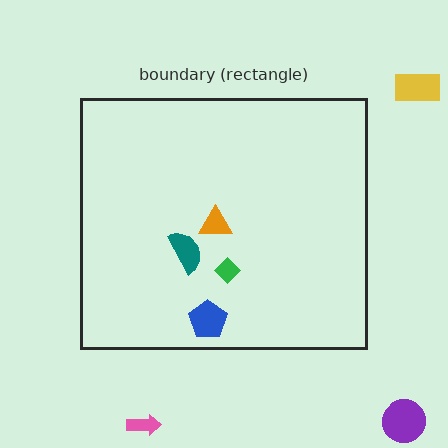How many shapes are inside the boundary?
4 inside, 3 outside.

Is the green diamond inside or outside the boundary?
Inside.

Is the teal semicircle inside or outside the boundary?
Inside.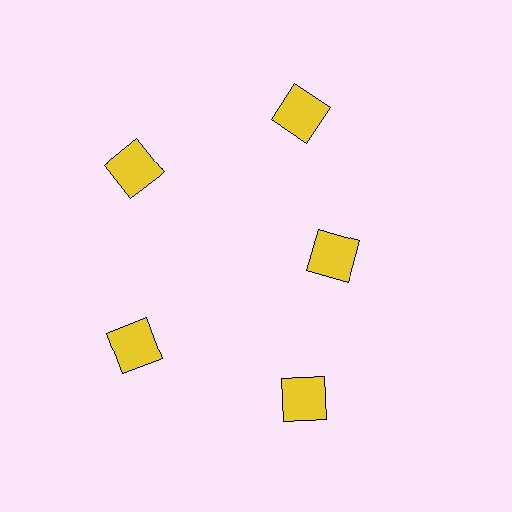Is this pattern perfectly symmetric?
No. The 5 yellow squares are arranged in a ring, but one element near the 3 o'clock position is pulled inward toward the center, breaking the 5-fold rotational symmetry.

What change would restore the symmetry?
The symmetry would be restored by moving it outward, back onto the ring so that all 5 squares sit at equal angles and equal distance from the center.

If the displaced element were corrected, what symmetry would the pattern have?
It would have 5-fold rotational symmetry — the pattern would map onto itself every 72 degrees.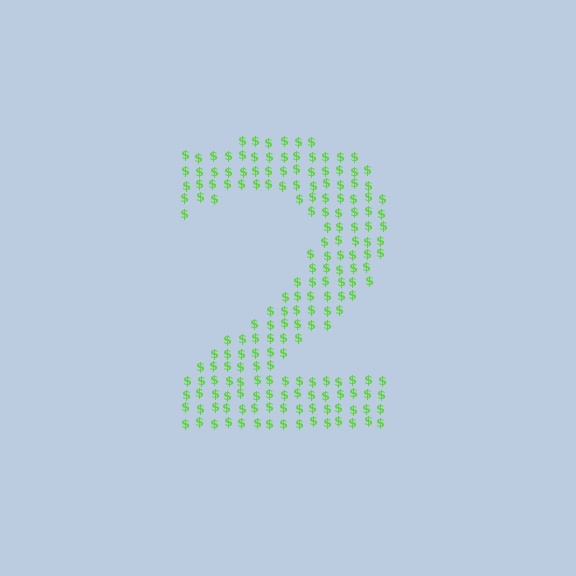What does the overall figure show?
The overall figure shows the digit 2.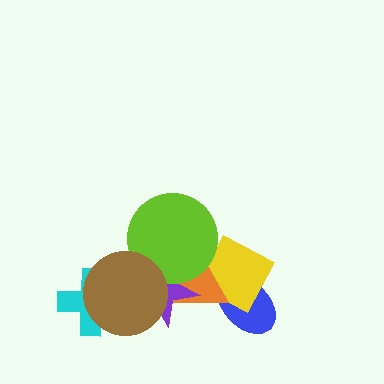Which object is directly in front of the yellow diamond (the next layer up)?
The orange triangle is directly in front of the yellow diamond.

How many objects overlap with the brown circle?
4 objects overlap with the brown circle.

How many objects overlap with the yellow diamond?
3 objects overlap with the yellow diamond.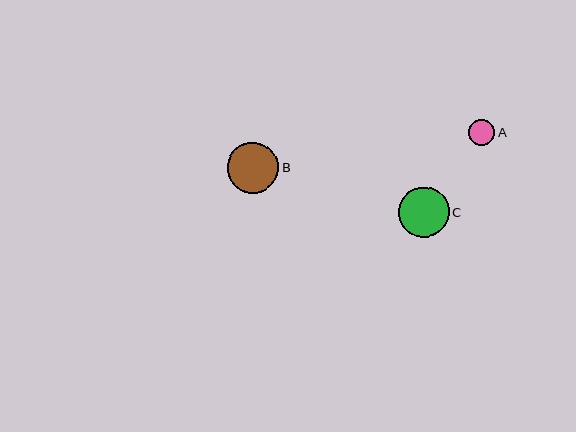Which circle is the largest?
Circle B is the largest with a size of approximately 51 pixels.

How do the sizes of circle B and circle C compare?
Circle B and circle C are approximately the same size.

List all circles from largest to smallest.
From largest to smallest: B, C, A.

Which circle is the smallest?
Circle A is the smallest with a size of approximately 26 pixels.